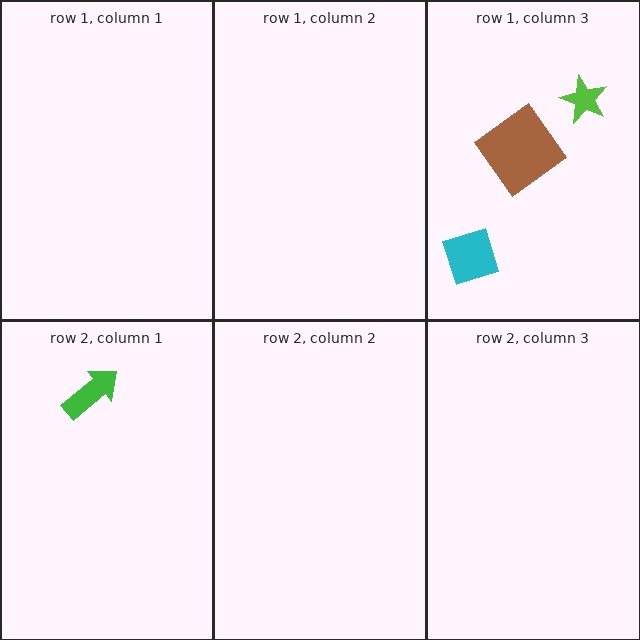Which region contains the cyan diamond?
The row 1, column 3 region.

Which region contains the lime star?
The row 1, column 3 region.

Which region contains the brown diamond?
The row 1, column 3 region.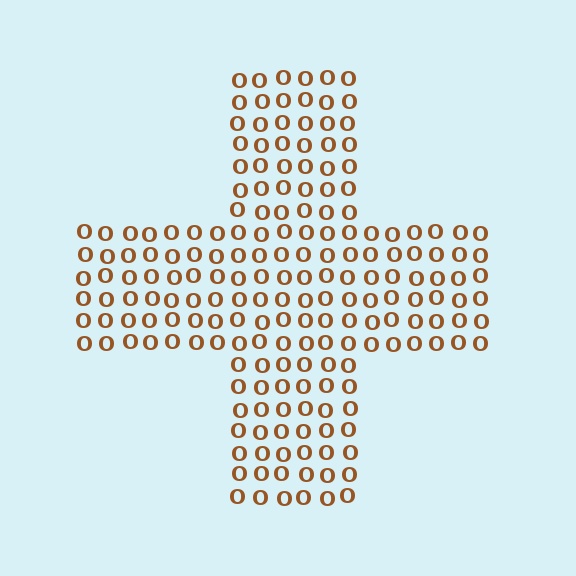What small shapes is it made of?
It is made of small letter O's.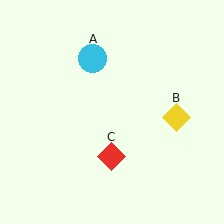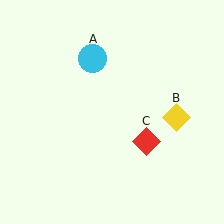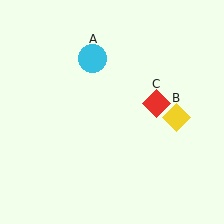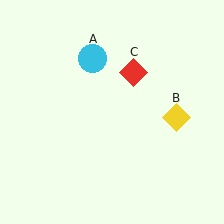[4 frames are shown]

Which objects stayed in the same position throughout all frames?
Cyan circle (object A) and yellow diamond (object B) remained stationary.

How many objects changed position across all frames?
1 object changed position: red diamond (object C).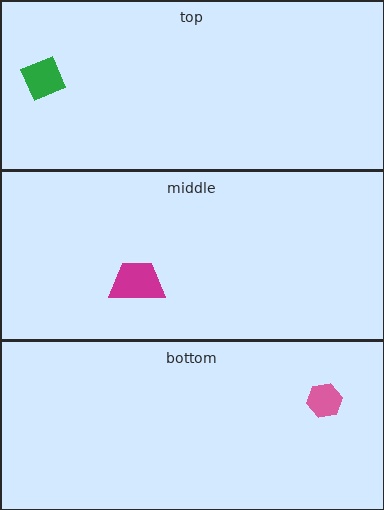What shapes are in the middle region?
The magenta trapezoid.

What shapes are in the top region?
The green diamond.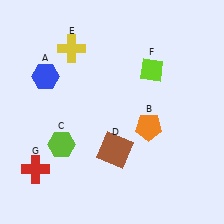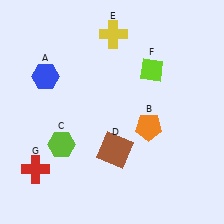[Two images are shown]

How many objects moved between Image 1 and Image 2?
1 object moved between the two images.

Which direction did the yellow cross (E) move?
The yellow cross (E) moved right.